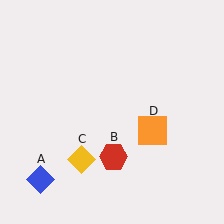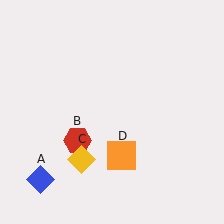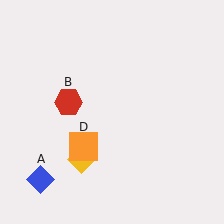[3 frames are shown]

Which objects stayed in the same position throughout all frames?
Blue diamond (object A) and yellow diamond (object C) remained stationary.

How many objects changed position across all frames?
2 objects changed position: red hexagon (object B), orange square (object D).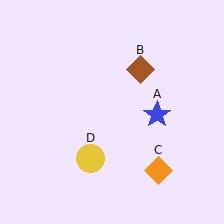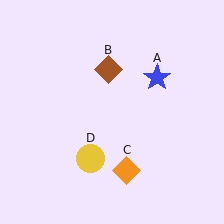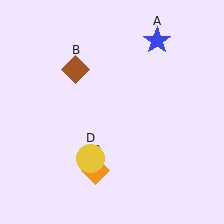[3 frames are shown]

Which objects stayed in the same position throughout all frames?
Yellow circle (object D) remained stationary.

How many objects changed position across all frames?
3 objects changed position: blue star (object A), brown diamond (object B), orange diamond (object C).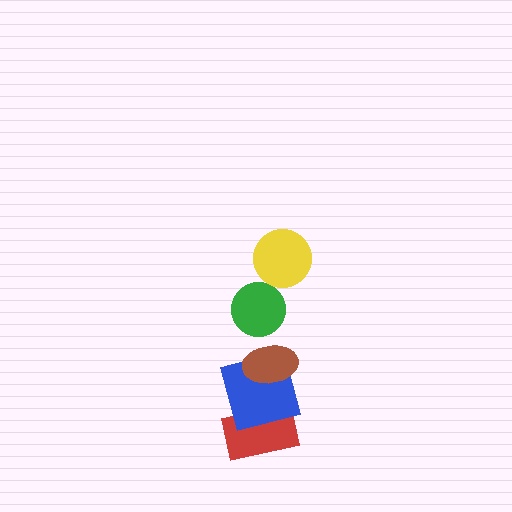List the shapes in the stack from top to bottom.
From top to bottom: the yellow circle, the green circle, the brown ellipse, the blue square, the red rectangle.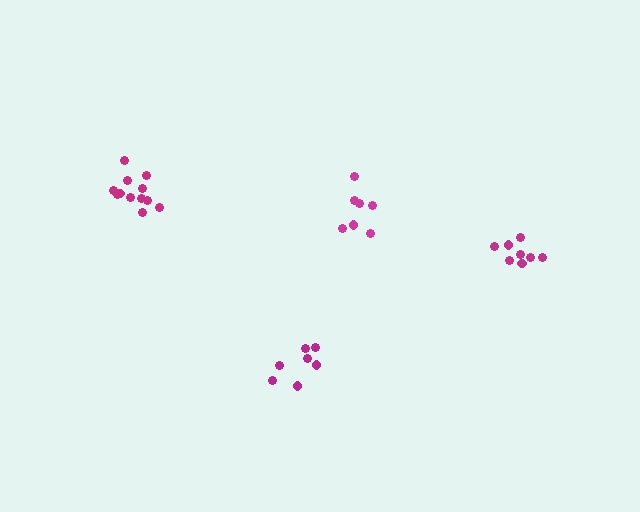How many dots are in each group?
Group 1: 8 dots, Group 2: 12 dots, Group 3: 7 dots, Group 4: 7 dots (34 total).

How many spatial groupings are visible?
There are 4 spatial groupings.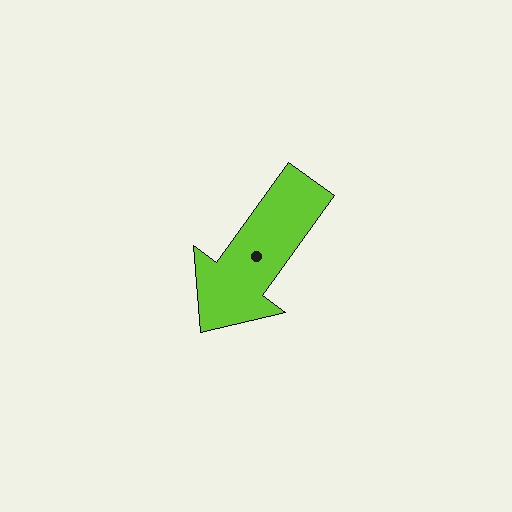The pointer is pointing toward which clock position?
Roughly 7 o'clock.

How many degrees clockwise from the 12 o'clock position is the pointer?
Approximately 216 degrees.